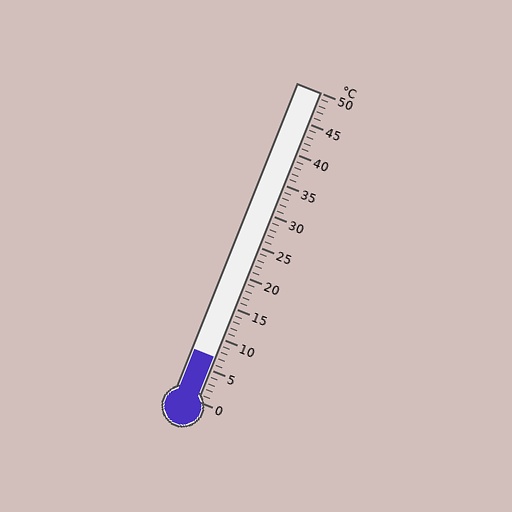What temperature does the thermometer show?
The thermometer shows approximately 7°C.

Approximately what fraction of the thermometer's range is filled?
The thermometer is filled to approximately 15% of its range.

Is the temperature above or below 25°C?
The temperature is below 25°C.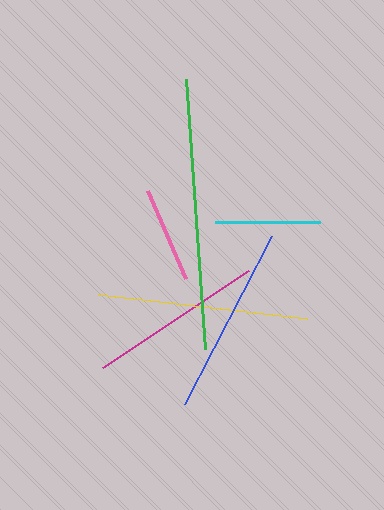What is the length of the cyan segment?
The cyan segment is approximately 105 pixels long.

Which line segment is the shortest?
The pink line is the shortest at approximately 96 pixels.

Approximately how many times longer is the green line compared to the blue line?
The green line is approximately 1.4 times the length of the blue line.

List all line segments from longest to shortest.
From longest to shortest: green, yellow, blue, magenta, cyan, pink.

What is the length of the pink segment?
The pink segment is approximately 96 pixels long.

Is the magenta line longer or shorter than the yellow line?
The yellow line is longer than the magenta line.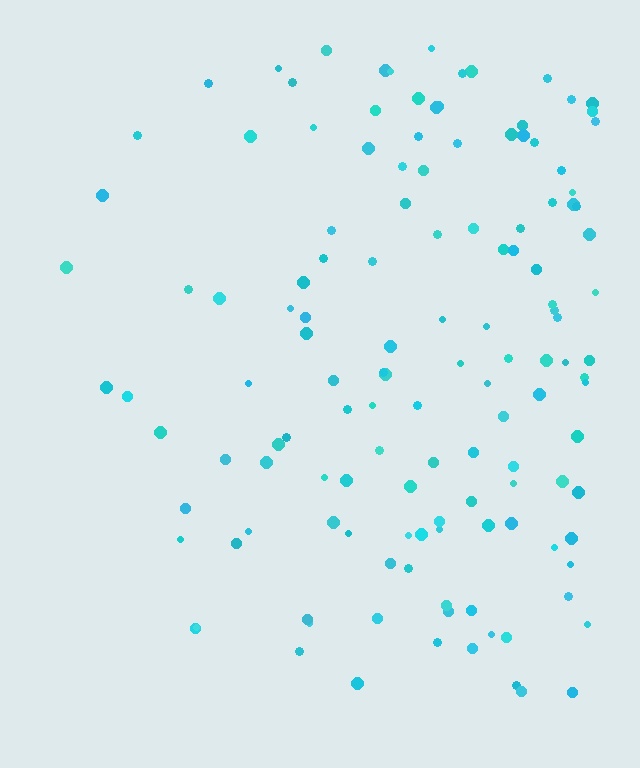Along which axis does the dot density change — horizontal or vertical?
Horizontal.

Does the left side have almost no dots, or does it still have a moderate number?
Still a moderate number, just noticeably fewer than the right.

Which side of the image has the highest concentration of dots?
The right.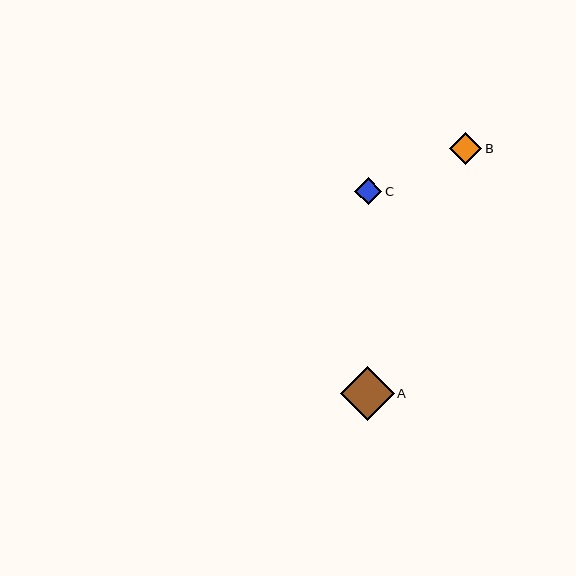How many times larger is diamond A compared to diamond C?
Diamond A is approximately 2.0 times the size of diamond C.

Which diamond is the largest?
Diamond A is the largest with a size of approximately 54 pixels.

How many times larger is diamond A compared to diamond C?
Diamond A is approximately 2.0 times the size of diamond C.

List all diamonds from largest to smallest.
From largest to smallest: A, B, C.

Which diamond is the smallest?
Diamond C is the smallest with a size of approximately 27 pixels.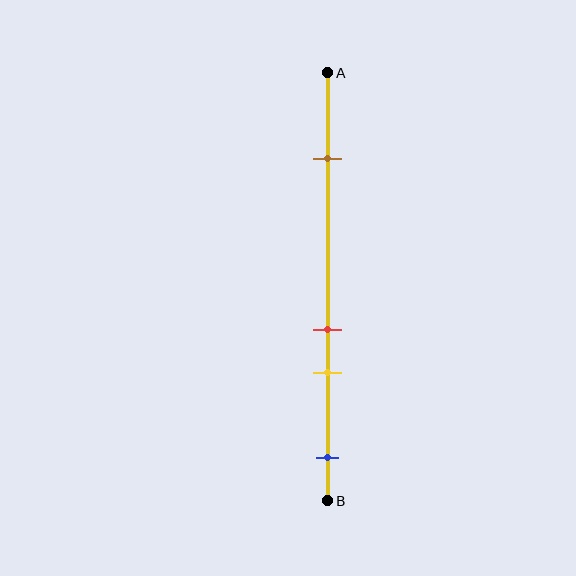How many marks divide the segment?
There are 4 marks dividing the segment.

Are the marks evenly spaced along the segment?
No, the marks are not evenly spaced.